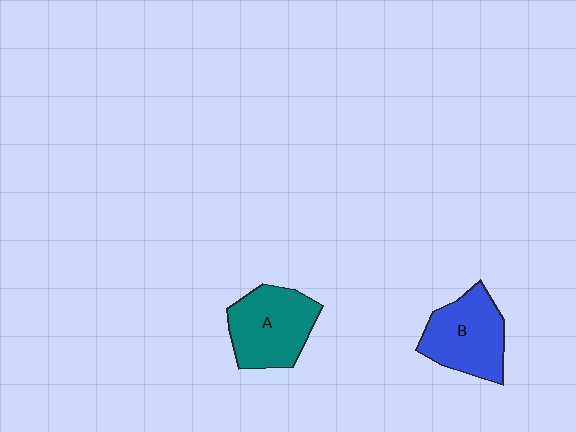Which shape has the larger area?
Shape A (teal).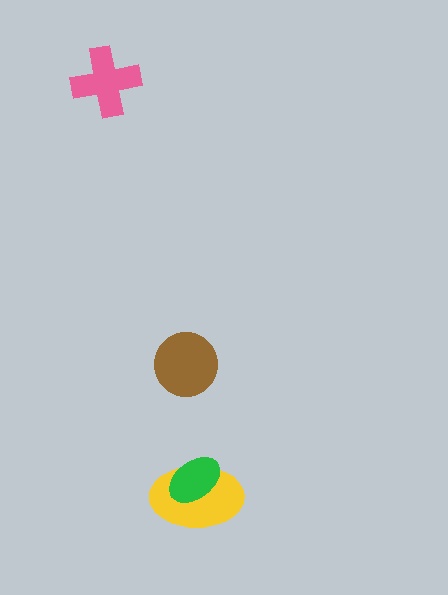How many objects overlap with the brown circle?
0 objects overlap with the brown circle.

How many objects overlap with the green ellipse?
1 object overlaps with the green ellipse.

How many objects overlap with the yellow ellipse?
1 object overlaps with the yellow ellipse.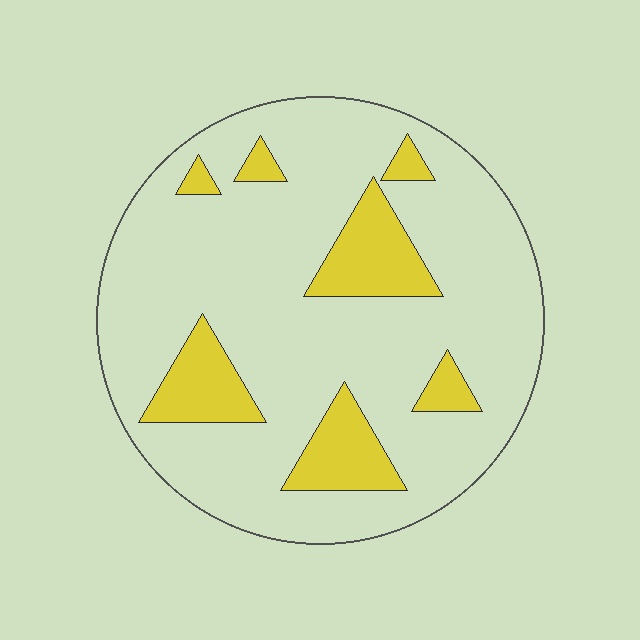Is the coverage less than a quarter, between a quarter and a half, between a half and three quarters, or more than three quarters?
Less than a quarter.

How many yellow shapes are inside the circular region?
7.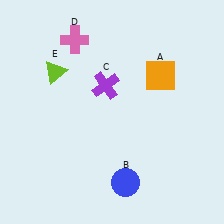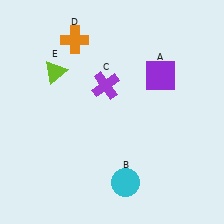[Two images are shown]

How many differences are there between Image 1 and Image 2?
There are 3 differences between the two images.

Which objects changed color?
A changed from orange to purple. B changed from blue to cyan. D changed from pink to orange.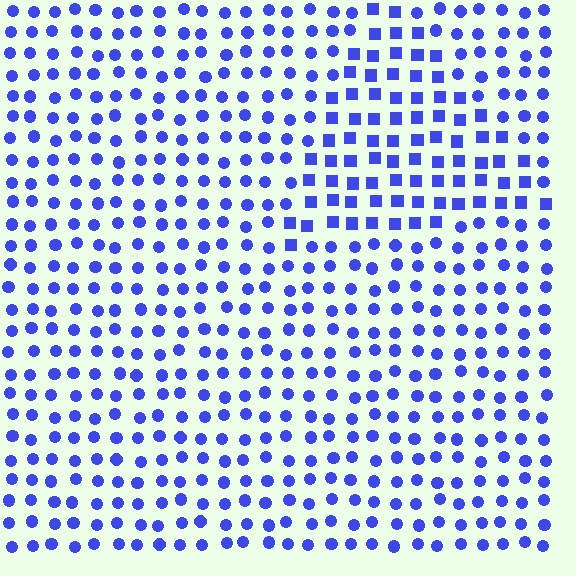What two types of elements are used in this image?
The image uses squares inside the triangle region and circles outside it.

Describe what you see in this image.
The image is filled with small blue elements arranged in a uniform grid. A triangle-shaped region contains squares, while the surrounding area contains circles. The boundary is defined purely by the change in element shape.